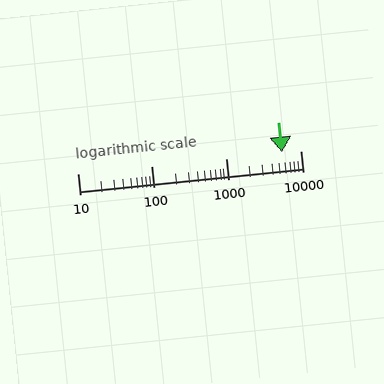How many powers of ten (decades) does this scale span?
The scale spans 3 decades, from 10 to 10000.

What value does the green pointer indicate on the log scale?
The pointer indicates approximately 5700.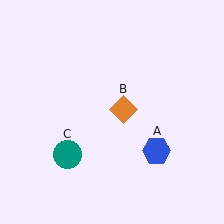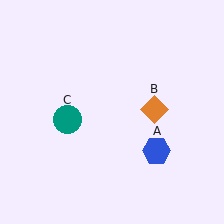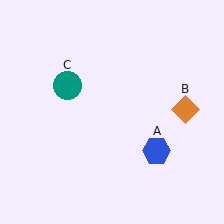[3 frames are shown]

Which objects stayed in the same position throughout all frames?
Blue hexagon (object A) remained stationary.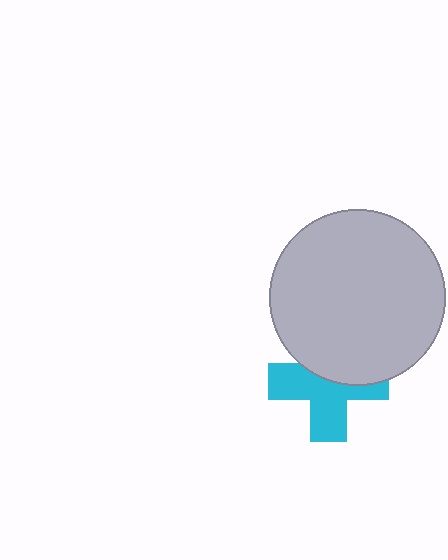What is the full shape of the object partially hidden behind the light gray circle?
The partially hidden object is a cyan cross.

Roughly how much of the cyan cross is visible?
About half of it is visible (roughly 58%).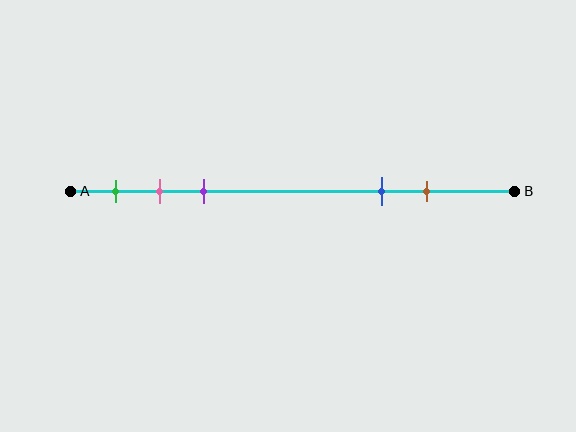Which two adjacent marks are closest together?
The pink and purple marks are the closest adjacent pair.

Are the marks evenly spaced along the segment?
No, the marks are not evenly spaced.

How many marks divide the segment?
There are 5 marks dividing the segment.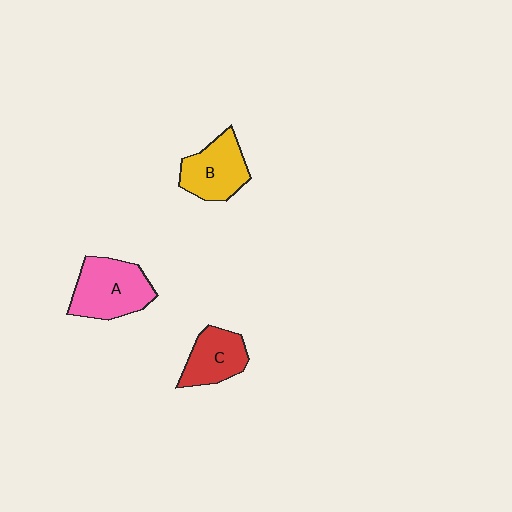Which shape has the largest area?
Shape A (pink).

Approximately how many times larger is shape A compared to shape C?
Approximately 1.4 times.